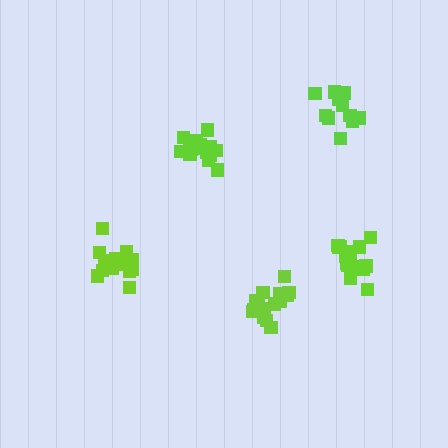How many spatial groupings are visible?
There are 5 spatial groupings.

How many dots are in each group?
Group 1: 18 dots, Group 2: 14 dots, Group 3: 15 dots, Group 4: 16 dots, Group 5: 12 dots (75 total).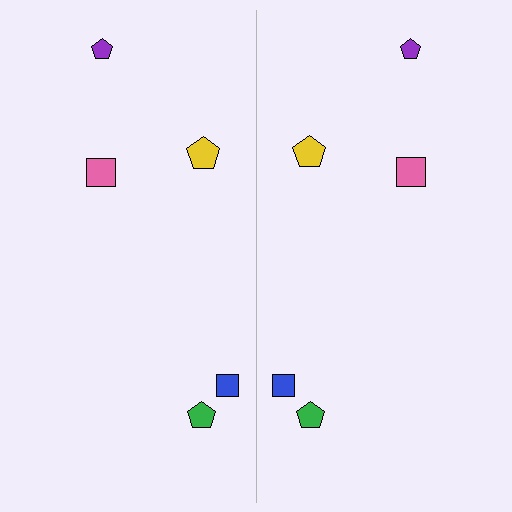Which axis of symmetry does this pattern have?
The pattern has a vertical axis of symmetry running through the center of the image.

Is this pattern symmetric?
Yes, this pattern has bilateral (reflection) symmetry.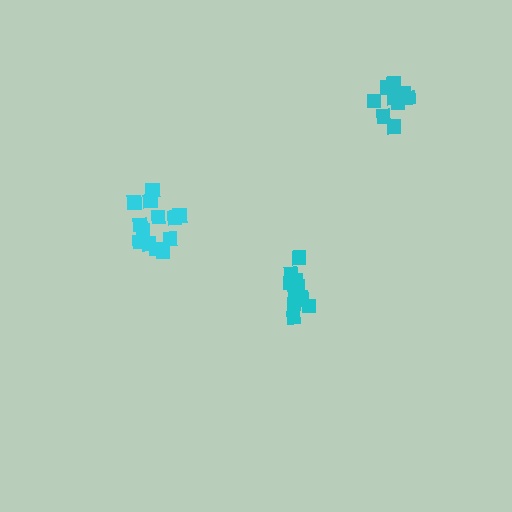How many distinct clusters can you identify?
There are 3 distinct clusters.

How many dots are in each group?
Group 1: 9 dots, Group 2: 11 dots, Group 3: 13 dots (33 total).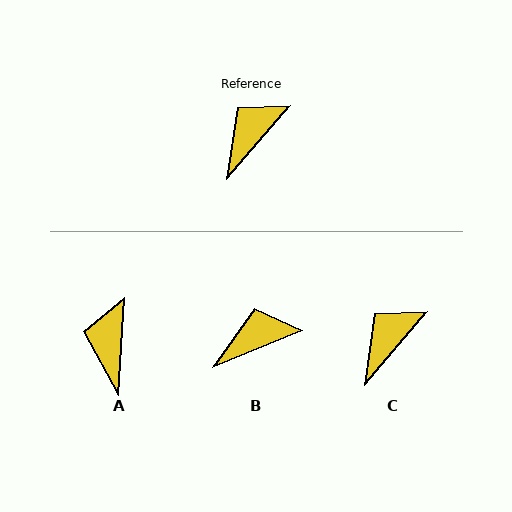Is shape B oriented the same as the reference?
No, it is off by about 27 degrees.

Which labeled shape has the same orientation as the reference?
C.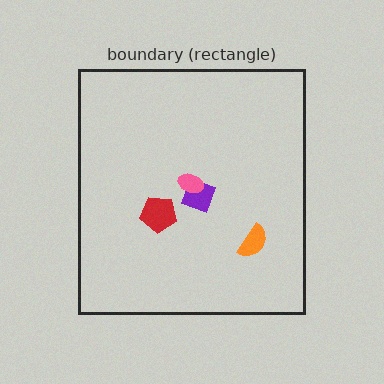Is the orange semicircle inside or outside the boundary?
Inside.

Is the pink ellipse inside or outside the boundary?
Inside.